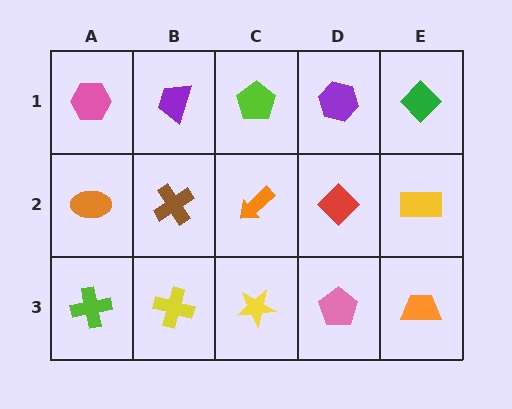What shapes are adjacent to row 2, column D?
A purple hexagon (row 1, column D), a pink pentagon (row 3, column D), an orange arrow (row 2, column C), a yellow rectangle (row 2, column E).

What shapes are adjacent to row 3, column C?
An orange arrow (row 2, column C), a yellow cross (row 3, column B), a pink pentagon (row 3, column D).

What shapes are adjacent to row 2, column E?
A green diamond (row 1, column E), an orange trapezoid (row 3, column E), a red diamond (row 2, column D).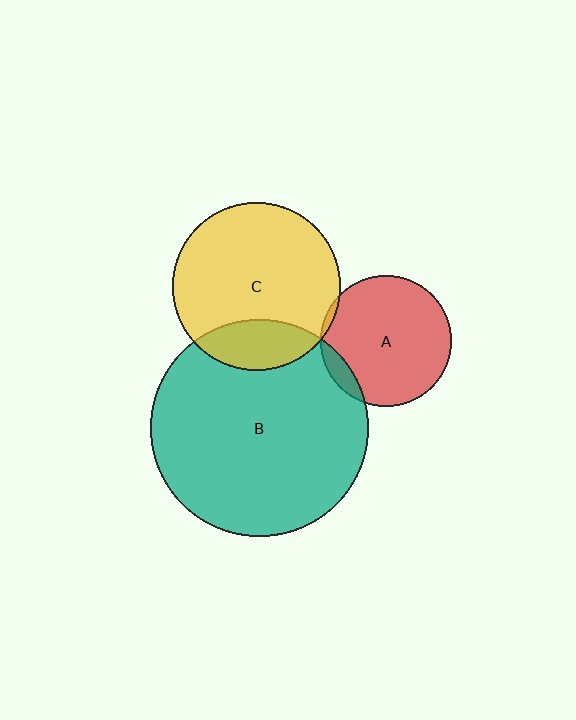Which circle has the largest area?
Circle B (teal).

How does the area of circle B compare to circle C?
Approximately 1.7 times.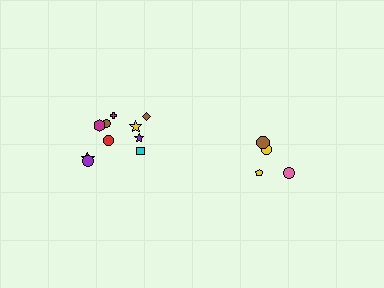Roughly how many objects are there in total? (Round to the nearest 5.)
Roughly 15 objects in total.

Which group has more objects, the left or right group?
The left group.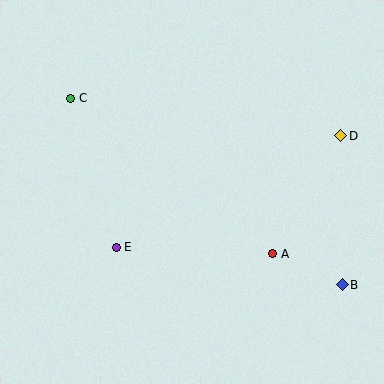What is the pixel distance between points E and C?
The distance between E and C is 156 pixels.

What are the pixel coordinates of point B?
Point B is at (342, 285).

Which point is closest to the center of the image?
Point E at (116, 247) is closest to the center.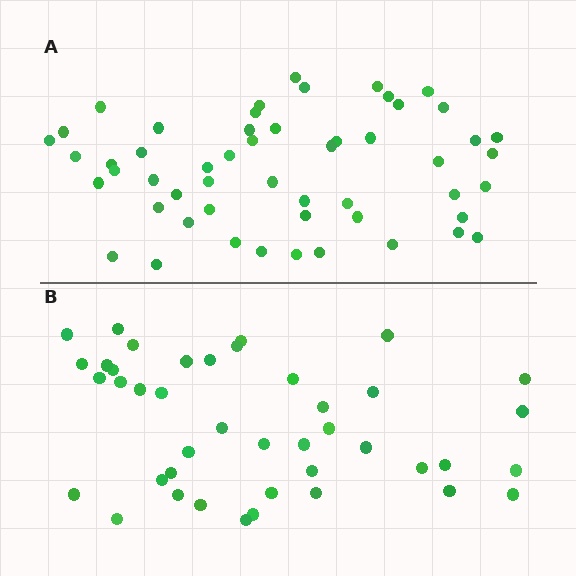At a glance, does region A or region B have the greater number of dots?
Region A (the top region) has more dots.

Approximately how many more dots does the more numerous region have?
Region A has roughly 12 or so more dots than region B.